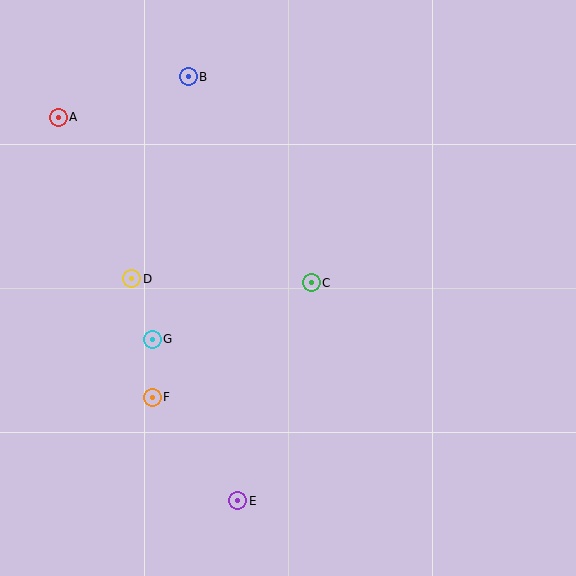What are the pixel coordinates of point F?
Point F is at (152, 397).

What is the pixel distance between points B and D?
The distance between B and D is 210 pixels.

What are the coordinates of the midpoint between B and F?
The midpoint between B and F is at (170, 237).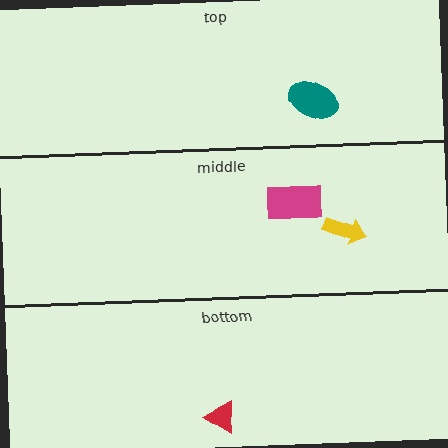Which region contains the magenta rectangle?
The middle region.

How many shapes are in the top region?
1.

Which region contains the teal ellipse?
The top region.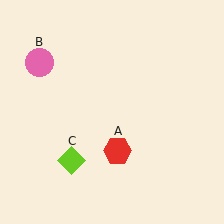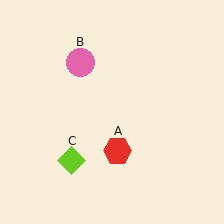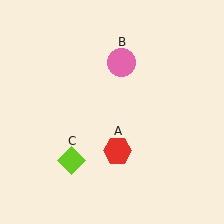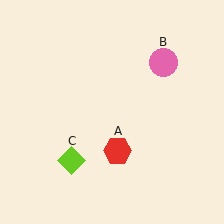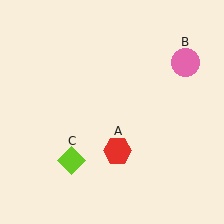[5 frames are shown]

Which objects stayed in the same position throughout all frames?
Red hexagon (object A) and lime diamond (object C) remained stationary.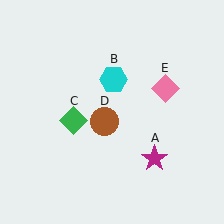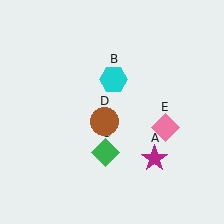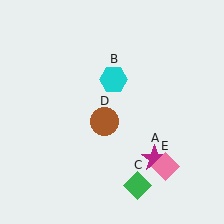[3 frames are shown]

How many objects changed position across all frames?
2 objects changed position: green diamond (object C), pink diamond (object E).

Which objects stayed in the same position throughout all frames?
Magenta star (object A) and cyan hexagon (object B) and brown circle (object D) remained stationary.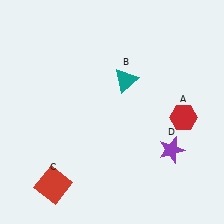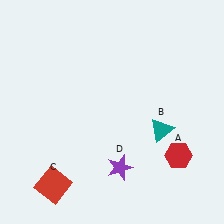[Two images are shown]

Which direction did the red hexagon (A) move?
The red hexagon (A) moved down.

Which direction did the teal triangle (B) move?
The teal triangle (B) moved down.